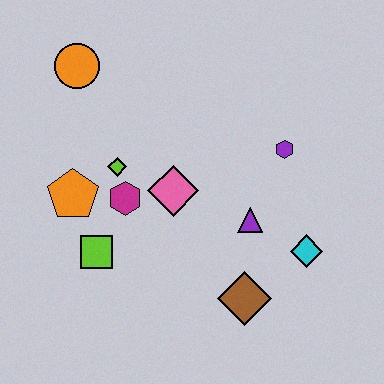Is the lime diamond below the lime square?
No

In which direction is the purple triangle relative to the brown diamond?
The purple triangle is above the brown diamond.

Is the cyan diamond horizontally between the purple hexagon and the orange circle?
No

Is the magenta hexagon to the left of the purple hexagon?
Yes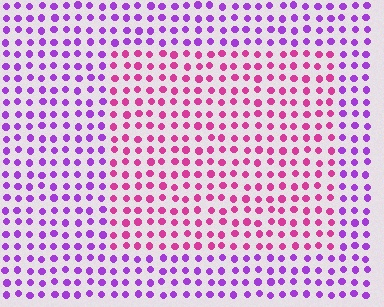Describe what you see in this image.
The image is filled with small purple elements in a uniform arrangement. A rectangle-shaped region is visible where the elements are tinted to a slightly different hue, forming a subtle color boundary.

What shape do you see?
I see a rectangle.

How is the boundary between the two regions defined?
The boundary is defined purely by a slight shift in hue (about 42 degrees). Spacing, size, and orientation are identical on both sides.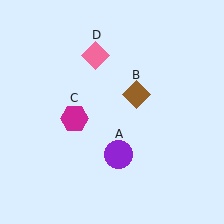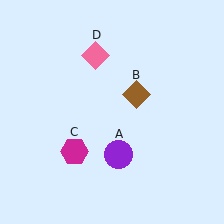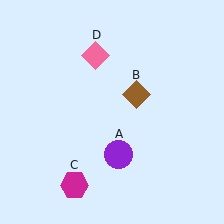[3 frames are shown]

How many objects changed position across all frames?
1 object changed position: magenta hexagon (object C).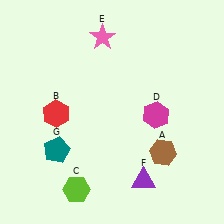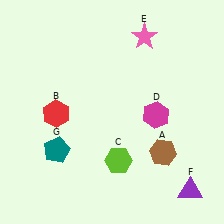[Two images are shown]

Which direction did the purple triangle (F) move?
The purple triangle (F) moved right.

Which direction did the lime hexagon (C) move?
The lime hexagon (C) moved right.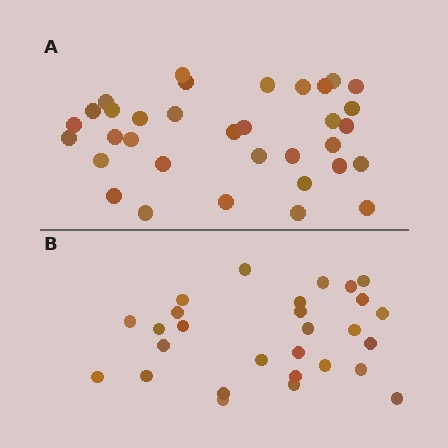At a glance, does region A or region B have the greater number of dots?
Region A (the top region) has more dots.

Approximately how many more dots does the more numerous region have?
Region A has about 6 more dots than region B.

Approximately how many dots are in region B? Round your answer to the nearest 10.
About 30 dots. (The exact count is 28, which rounds to 30.)